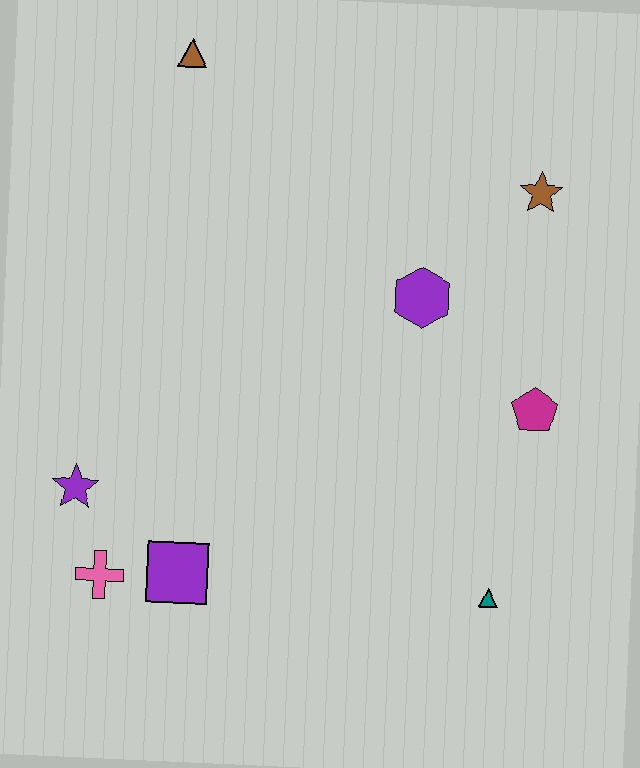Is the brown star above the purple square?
Yes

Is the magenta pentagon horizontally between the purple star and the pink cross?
No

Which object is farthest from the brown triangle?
The teal triangle is farthest from the brown triangle.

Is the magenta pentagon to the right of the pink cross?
Yes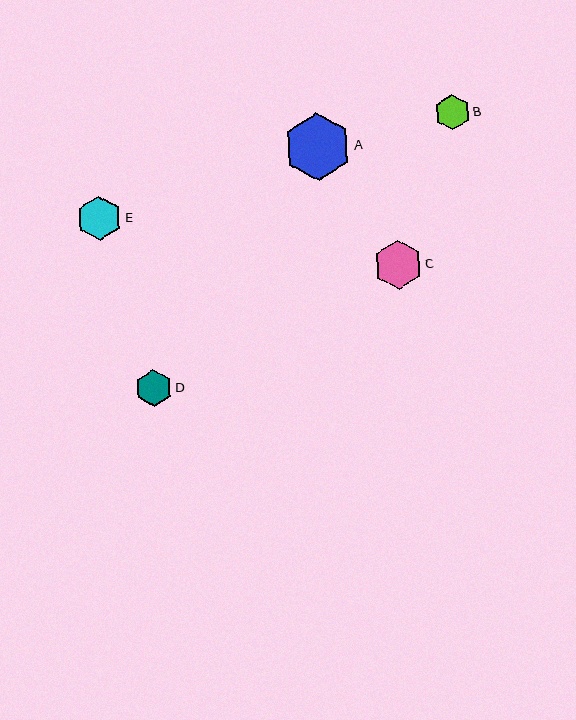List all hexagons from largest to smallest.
From largest to smallest: A, C, E, D, B.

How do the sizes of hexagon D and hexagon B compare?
Hexagon D and hexagon B are approximately the same size.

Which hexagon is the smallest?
Hexagon B is the smallest with a size of approximately 35 pixels.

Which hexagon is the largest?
Hexagon A is the largest with a size of approximately 67 pixels.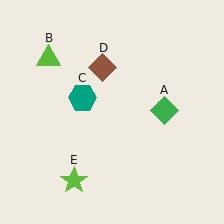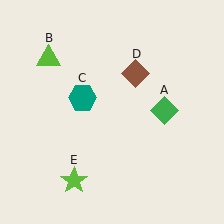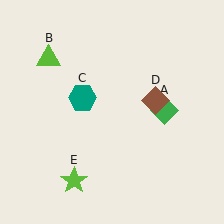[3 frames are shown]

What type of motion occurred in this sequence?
The brown diamond (object D) rotated clockwise around the center of the scene.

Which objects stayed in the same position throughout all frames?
Green diamond (object A) and lime triangle (object B) and teal hexagon (object C) and lime star (object E) remained stationary.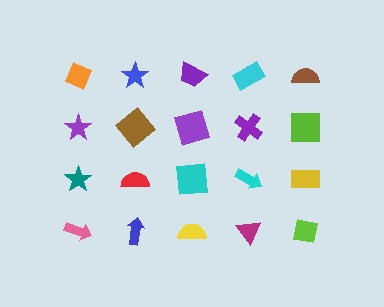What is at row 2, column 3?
A purple square.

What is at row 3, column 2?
A red semicircle.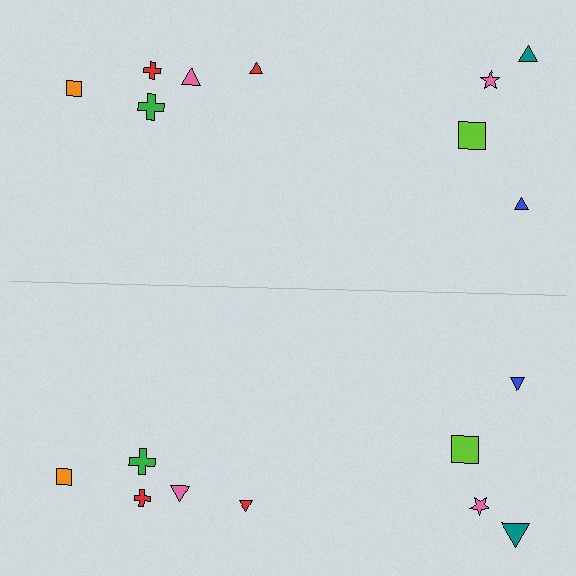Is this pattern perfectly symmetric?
No, the pattern is not perfectly symmetric. The teal triangle on the bottom side has a different size than its mirror counterpart.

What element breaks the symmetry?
The teal triangle on the bottom side has a different size than its mirror counterpart.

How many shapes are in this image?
There are 18 shapes in this image.